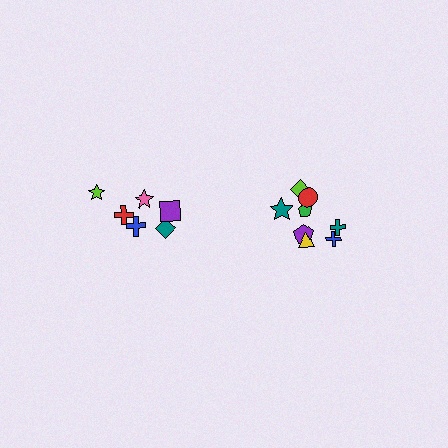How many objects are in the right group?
There are 8 objects.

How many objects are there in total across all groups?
There are 14 objects.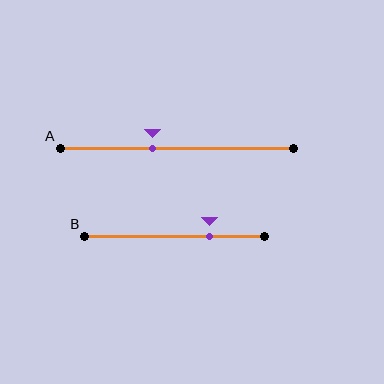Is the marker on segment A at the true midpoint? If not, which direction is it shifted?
No, the marker on segment A is shifted to the left by about 10% of the segment length.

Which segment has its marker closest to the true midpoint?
Segment A has its marker closest to the true midpoint.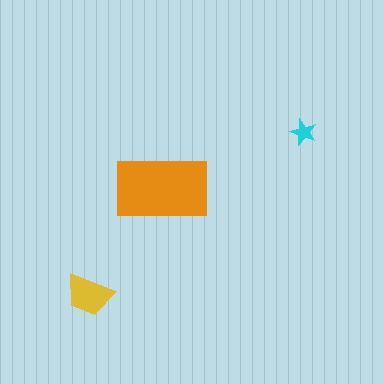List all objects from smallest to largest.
The cyan star, the yellow trapezoid, the orange rectangle.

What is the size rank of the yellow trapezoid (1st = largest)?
2nd.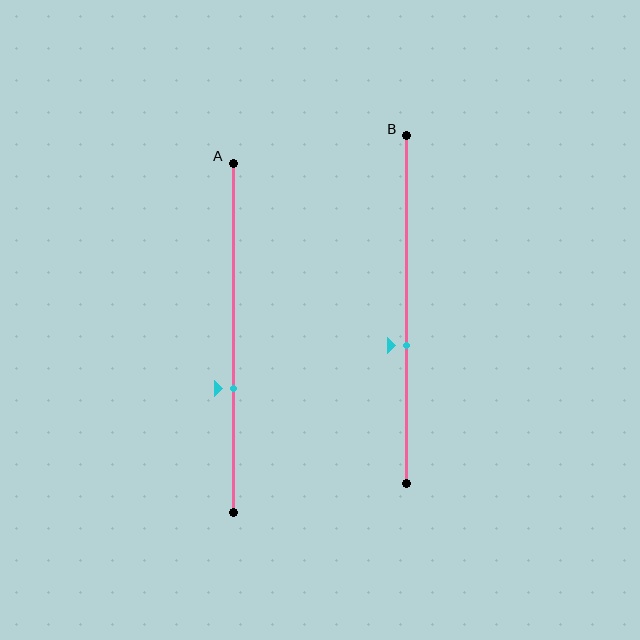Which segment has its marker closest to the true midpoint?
Segment B has its marker closest to the true midpoint.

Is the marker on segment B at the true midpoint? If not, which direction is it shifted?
No, the marker on segment B is shifted downward by about 10% of the segment length.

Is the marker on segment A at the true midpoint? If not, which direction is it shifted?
No, the marker on segment A is shifted downward by about 14% of the segment length.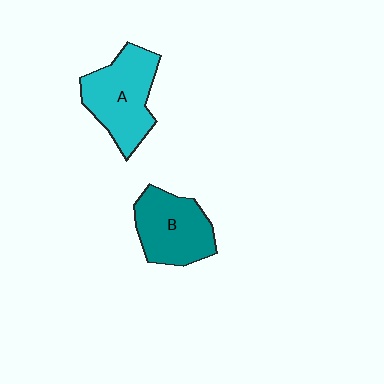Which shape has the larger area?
Shape A (cyan).